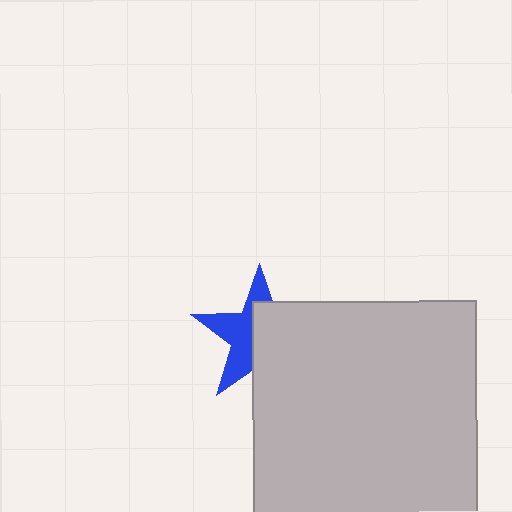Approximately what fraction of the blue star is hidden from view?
Roughly 54% of the blue star is hidden behind the light gray square.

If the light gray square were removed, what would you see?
You would see the complete blue star.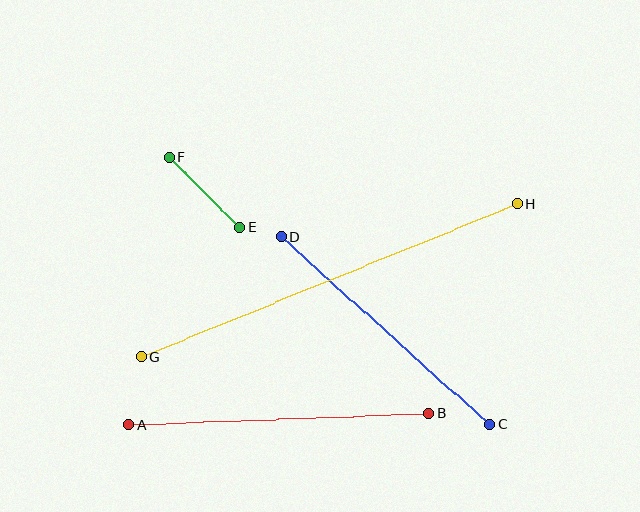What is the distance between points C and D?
The distance is approximately 281 pixels.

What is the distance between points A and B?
The distance is approximately 300 pixels.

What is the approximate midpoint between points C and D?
The midpoint is at approximately (385, 331) pixels.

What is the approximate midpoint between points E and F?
The midpoint is at approximately (204, 192) pixels.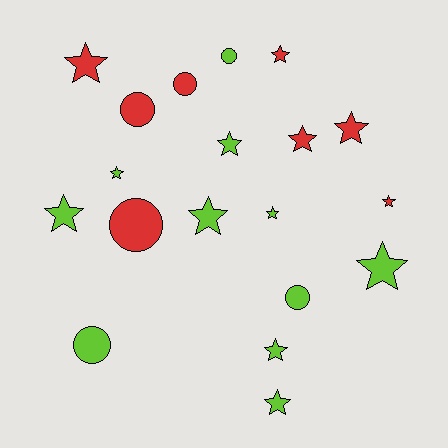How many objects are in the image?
There are 19 objects.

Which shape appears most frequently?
Star, with 13 objects.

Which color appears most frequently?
Lime, with 11 objects.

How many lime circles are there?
There are 3 lime circles.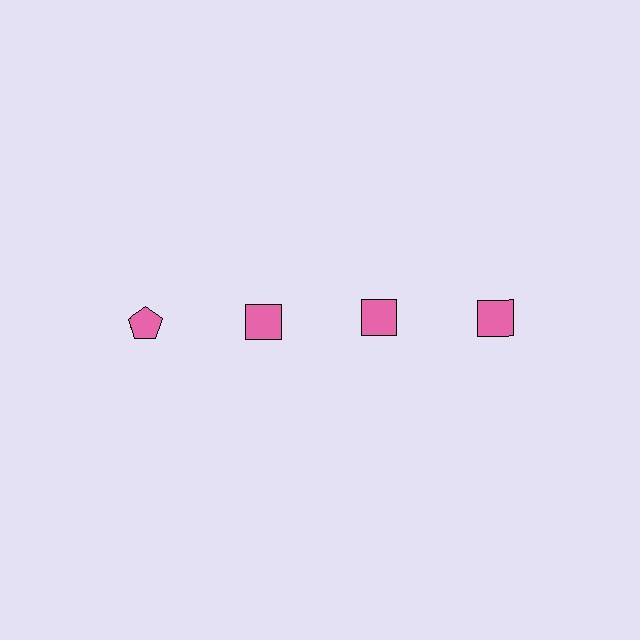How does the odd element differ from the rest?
It has a different shape: pentagon instead of square.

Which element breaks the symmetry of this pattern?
The pink pentagon in the top row, leftmost column breaks the symmetry. All other shapes are pink squares.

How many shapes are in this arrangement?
There are 4 shapes arranged in a grid pattern.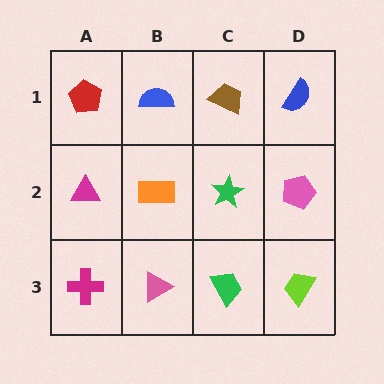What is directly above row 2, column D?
A blue semicircle.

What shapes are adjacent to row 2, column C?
A brown trapezoid (row 1, column C), a green trapezoid (row 3, column C), an orange rectangle (row 2, column B), a pink pentagon (row 2, column D).